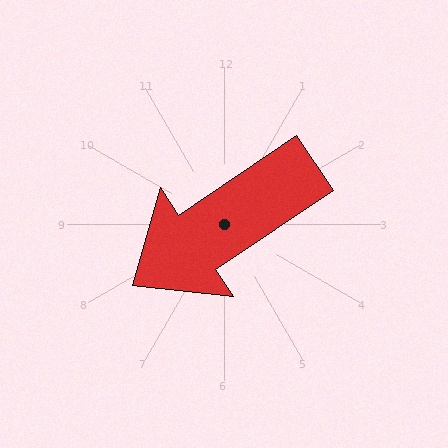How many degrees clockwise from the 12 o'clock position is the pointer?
Approximately 236 degrees.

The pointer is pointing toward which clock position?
Roughly 8 o'clock.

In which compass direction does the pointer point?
Southwest.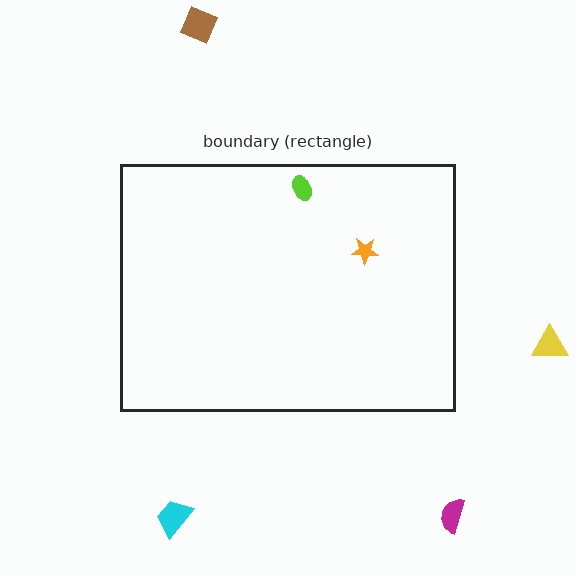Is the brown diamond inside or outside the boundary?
Outside.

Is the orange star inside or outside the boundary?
Inside.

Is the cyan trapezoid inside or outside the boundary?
Outside.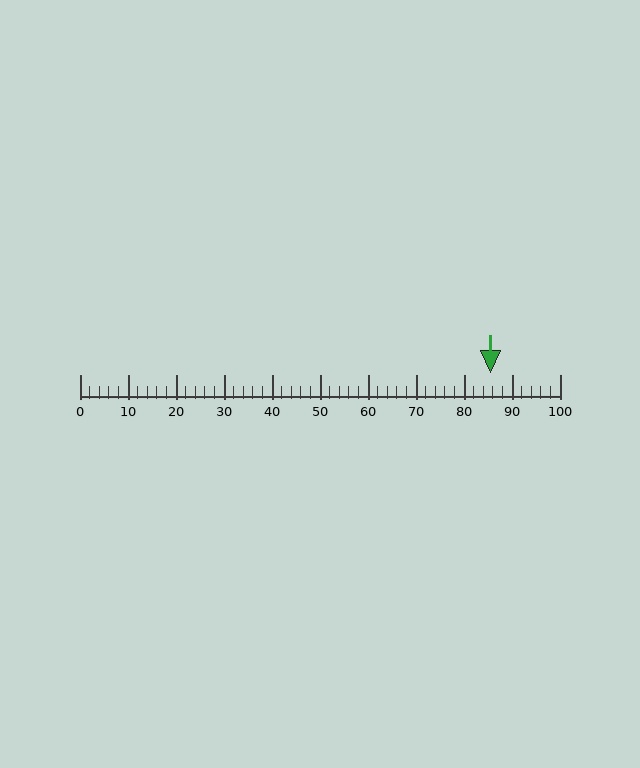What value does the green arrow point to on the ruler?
The green arrow points to approximately 86.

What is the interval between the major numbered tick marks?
The major tick marks are spaced 10 units apart.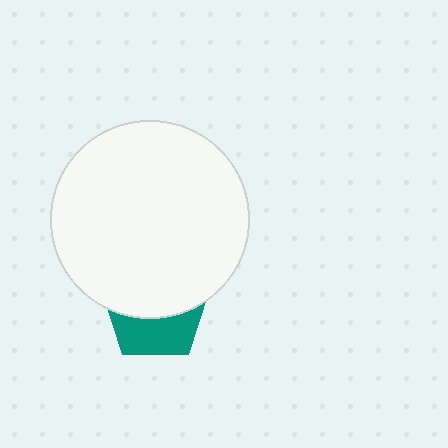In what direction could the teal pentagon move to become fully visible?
The teal pentagon could move down. That would shift it out from behind the white circle entirely.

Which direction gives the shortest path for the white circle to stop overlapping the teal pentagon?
Moving up gives the shortest separation.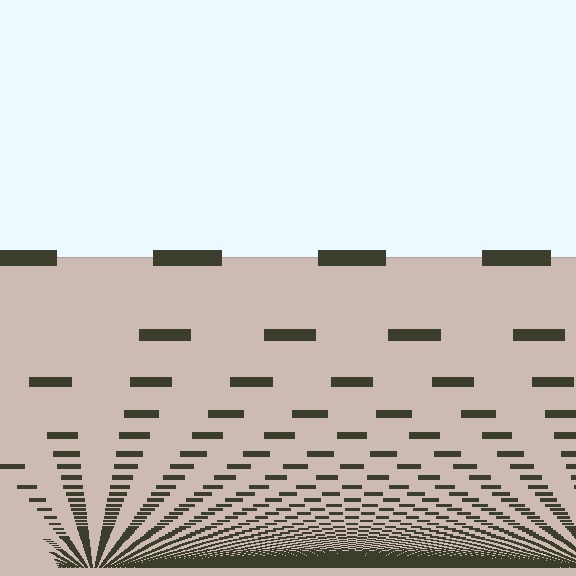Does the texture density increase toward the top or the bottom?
Density increases toward the bottom.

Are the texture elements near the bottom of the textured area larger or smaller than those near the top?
Smaller. The gradient is inverted — elements near the bottom are smaller and denser.